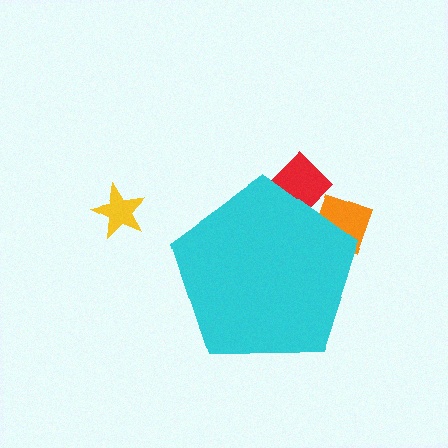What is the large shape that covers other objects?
A cyan pentagon.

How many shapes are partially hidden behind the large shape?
2 shapes are partially hidden.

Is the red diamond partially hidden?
Yes, the red diamond is partially hidden behind the cyan pentagon.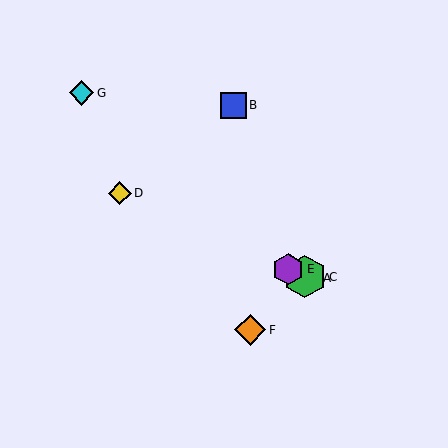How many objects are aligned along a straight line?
4 objects (A, C, D, E) are aligned along a straight line.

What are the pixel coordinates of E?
Object E is at (288, 269).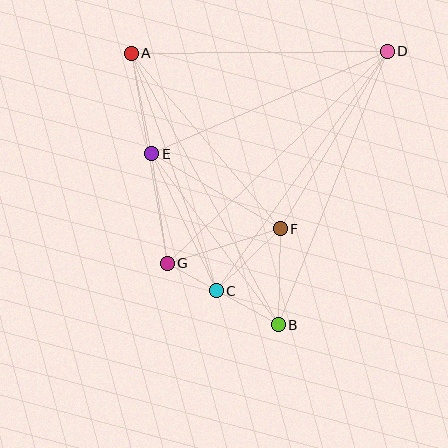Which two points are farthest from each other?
Points A and B are farthest from each other.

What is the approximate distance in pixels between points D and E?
The distance between D and E is approximately 257 pixels.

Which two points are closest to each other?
Points C and G are closest to each other.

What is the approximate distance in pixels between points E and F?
The distance between E and F is approximately 149 pixels.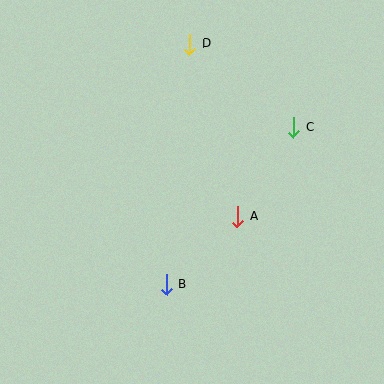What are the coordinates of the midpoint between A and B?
The midpoint between A and B is at (202, 251).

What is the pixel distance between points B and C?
The distance between B and C is 202 pixels.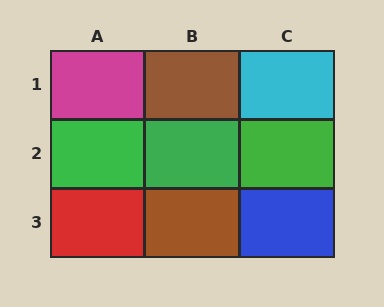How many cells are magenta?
1 cell is magenta.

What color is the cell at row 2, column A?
Green.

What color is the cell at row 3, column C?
Blue.